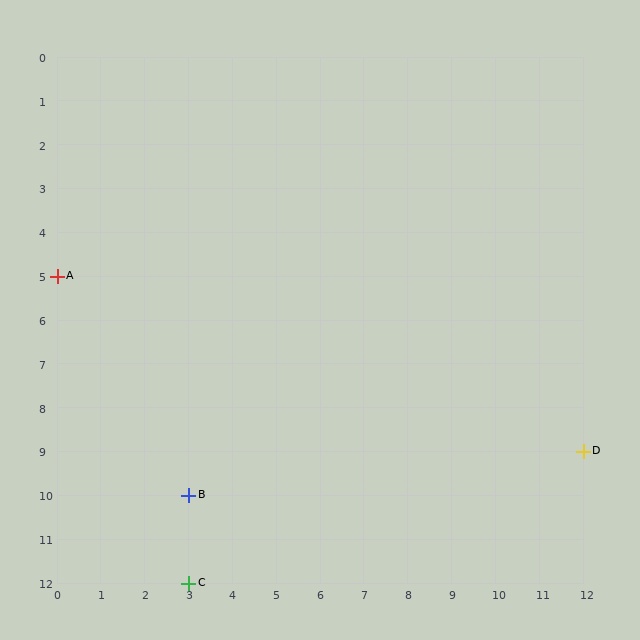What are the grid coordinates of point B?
Point B is at grid coordinates (3, 10).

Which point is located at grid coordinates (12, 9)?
Point D is at (12, 9).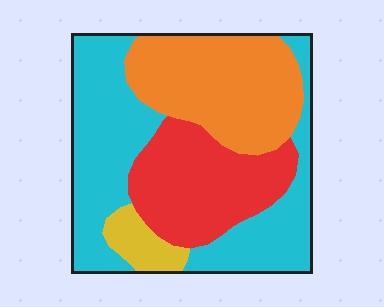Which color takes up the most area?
Cyan, at roughly 40%.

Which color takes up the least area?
Yellow, at roughly 5%.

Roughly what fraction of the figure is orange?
Orange takes up about one quarter (1/4) of the figure.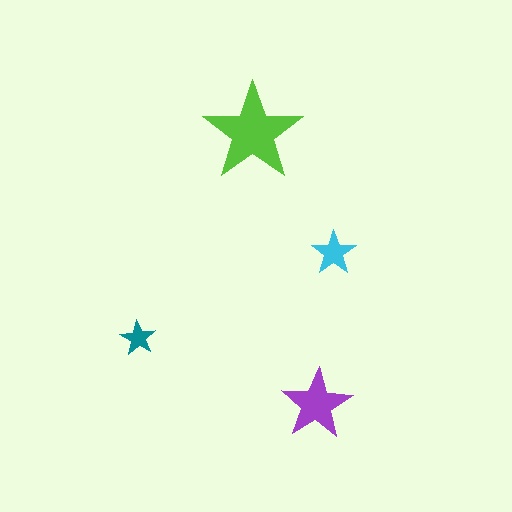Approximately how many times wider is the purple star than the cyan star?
About 1.5 times wider.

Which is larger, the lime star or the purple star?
The lime one.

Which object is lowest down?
The purple star is bottommost.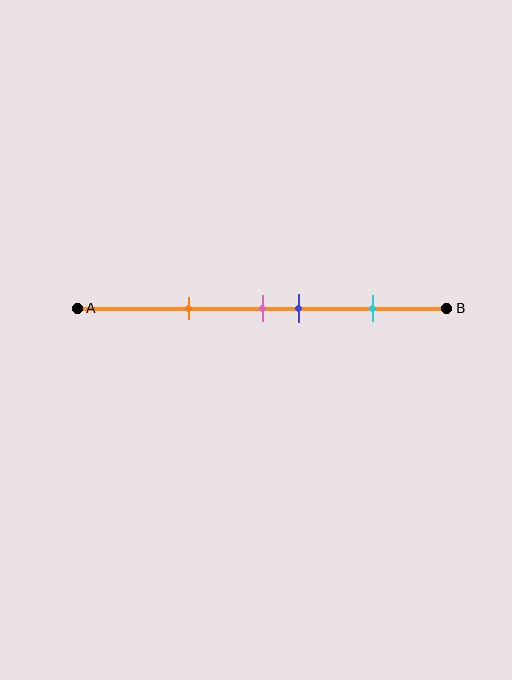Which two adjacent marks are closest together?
The pink and blue marks are the closest adjacent pair.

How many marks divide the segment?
There are 4 marks dividing the segment.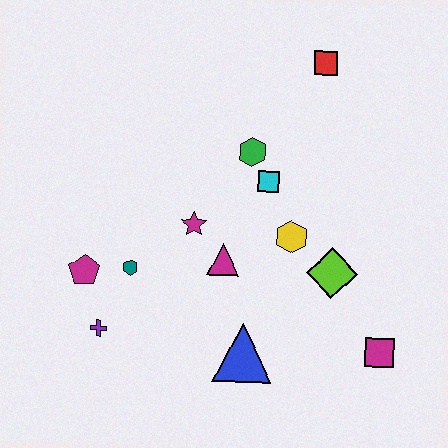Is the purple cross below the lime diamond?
Yes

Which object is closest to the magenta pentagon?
The teal hexagon is closest to the magenta pentagon.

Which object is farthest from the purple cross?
The red square is farthest from the purple cross.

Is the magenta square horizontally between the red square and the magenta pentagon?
No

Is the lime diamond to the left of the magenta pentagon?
No